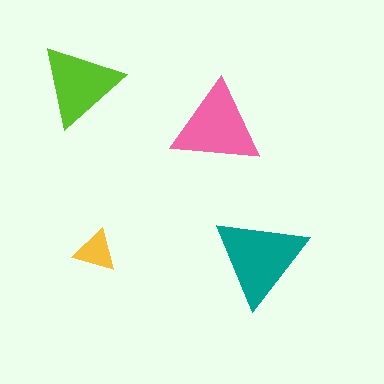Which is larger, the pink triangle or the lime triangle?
The pink one.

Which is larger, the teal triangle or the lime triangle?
The teal one.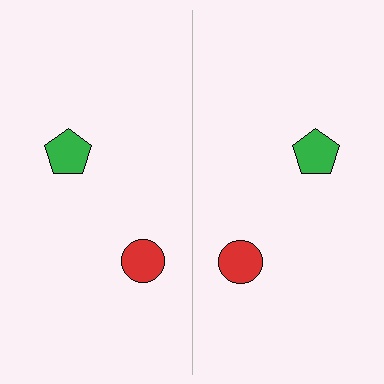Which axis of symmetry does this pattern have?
The pattern has a vertical axis of symmetry running through the center of the image.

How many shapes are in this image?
There are 4 shapes in this image.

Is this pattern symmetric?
Yes, this pattern has bilateral (reflection) symmetry.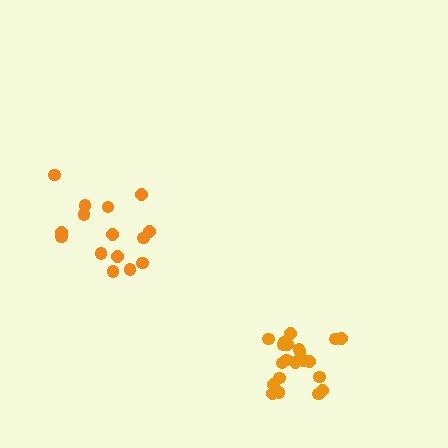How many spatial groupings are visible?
There are 2 spatial groupings.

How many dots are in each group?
Group 1: 21 dots, Group 2: 15 dots (36 total).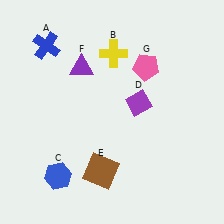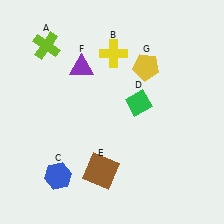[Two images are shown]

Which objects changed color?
A changed from blue to lime. D changed from purple to green. G changed from pink to yellow.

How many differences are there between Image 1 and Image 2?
There are 3 differences between the two images.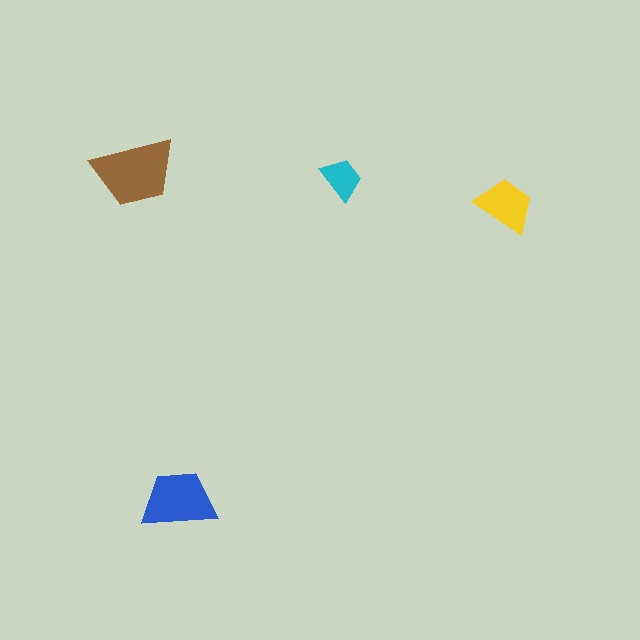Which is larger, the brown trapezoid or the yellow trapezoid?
The brown one.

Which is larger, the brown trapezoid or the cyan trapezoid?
The brown one.